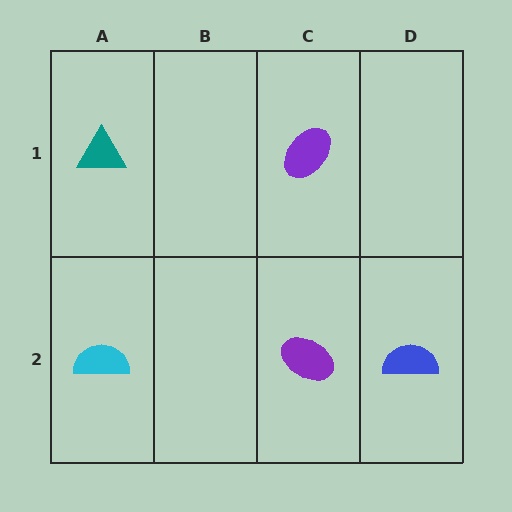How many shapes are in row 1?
2 shapes.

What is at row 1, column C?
A purple ellipse.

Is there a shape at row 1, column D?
No, that cell is empty.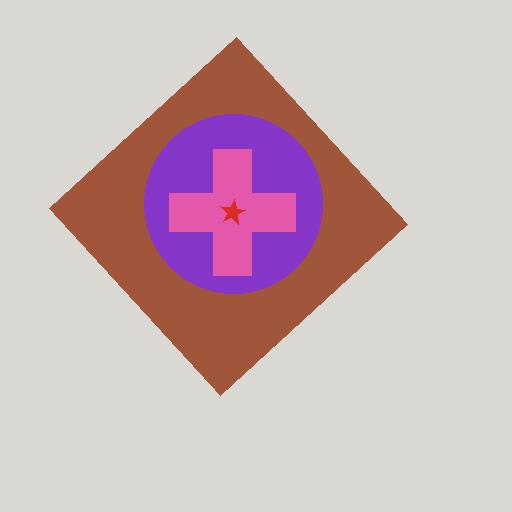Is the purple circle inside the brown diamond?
Yes.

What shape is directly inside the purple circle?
The pink cross.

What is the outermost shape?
The brown diamond.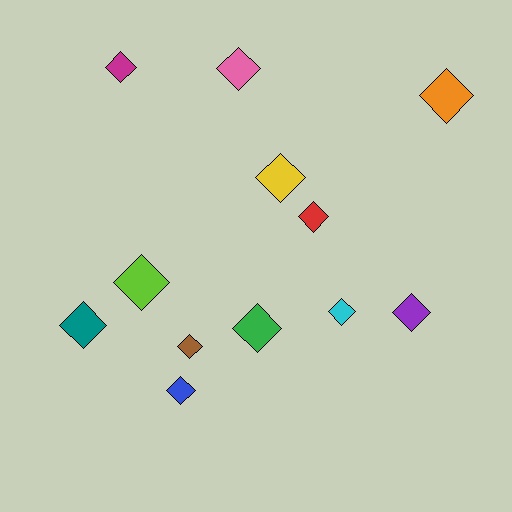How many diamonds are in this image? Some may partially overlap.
There are 12 diamonds.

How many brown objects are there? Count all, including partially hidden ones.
There is 1 brown object.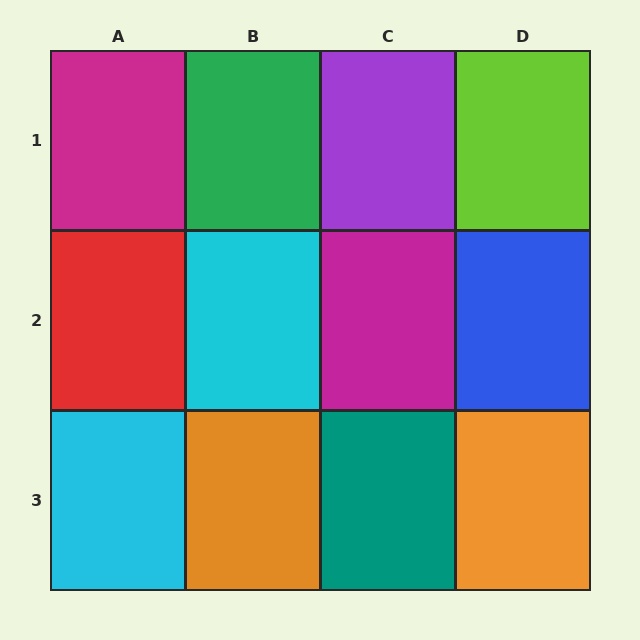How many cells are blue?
1 cell is blue.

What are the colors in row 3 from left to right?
Cyan, orange, teal, orange.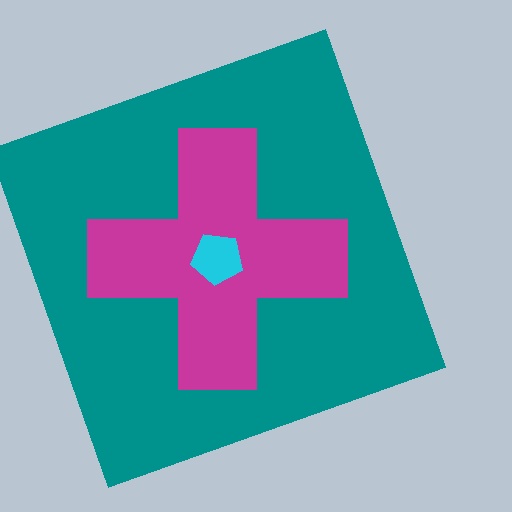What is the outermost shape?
The teal square.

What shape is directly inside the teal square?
The magenta cross.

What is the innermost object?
The cyan pentagon.